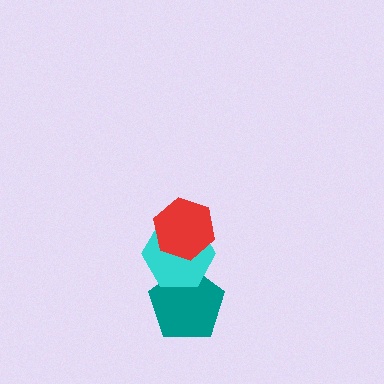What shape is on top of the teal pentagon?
The cyan hexagon is on top of the teal pentagon.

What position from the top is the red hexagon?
The red hexagon is 1st from the top.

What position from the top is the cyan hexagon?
The cyan hexagon is 2nd from the top.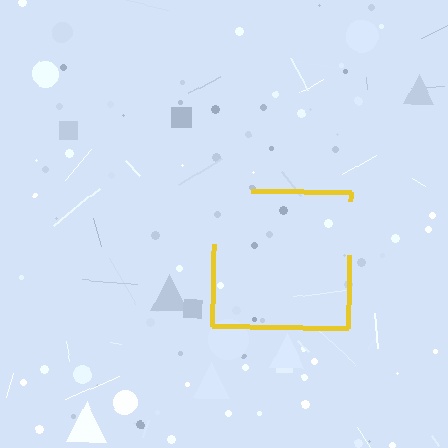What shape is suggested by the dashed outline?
The dashed outline suggests a square.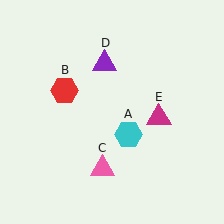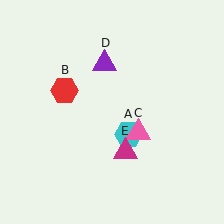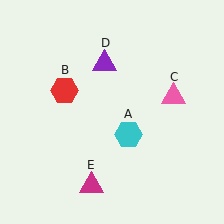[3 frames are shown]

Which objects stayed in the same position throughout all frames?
Cyan hexagon (object A) and red hexagon (object B) and purple triangle (object D) remained stationary.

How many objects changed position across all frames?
2 objects changed position: pink triangle (object C), magenta triangle (object E).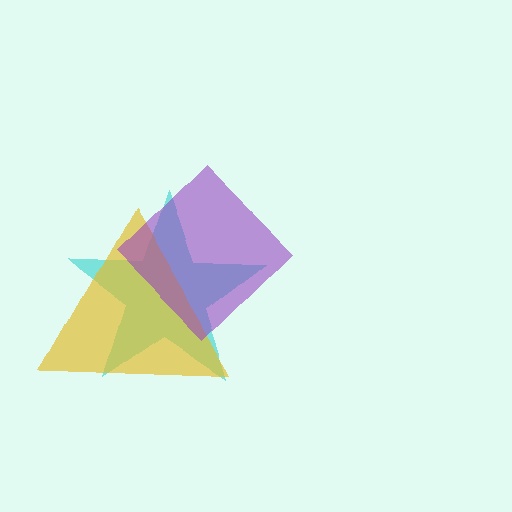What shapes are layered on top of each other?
The layered shapes are: a cyan star, a yellow triangle, a purple diamond.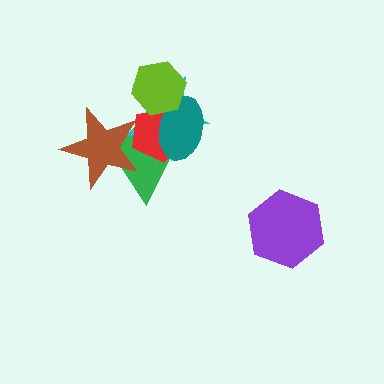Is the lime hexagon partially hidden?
No, no other shape covers it.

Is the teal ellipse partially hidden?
Yes, it is partially covered by another shape.